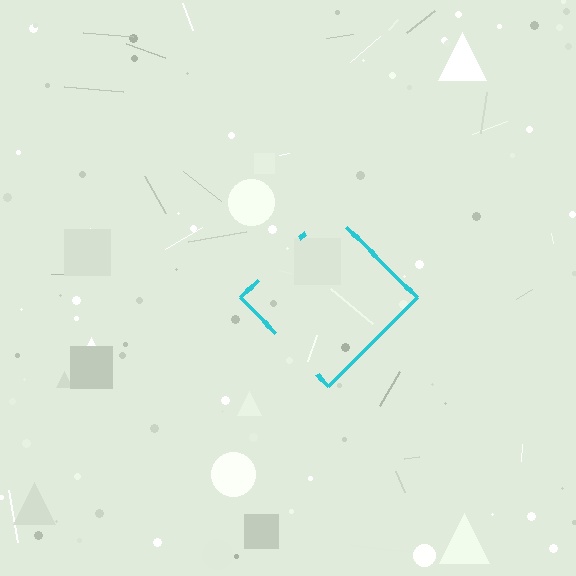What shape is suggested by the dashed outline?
The dashed outline suggests a diamond.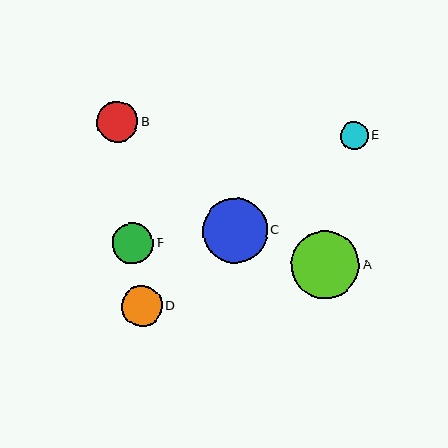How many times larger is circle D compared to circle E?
Circle D is approximately 1.5 times the size of circle E.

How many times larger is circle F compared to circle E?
Circle F is approximately 1.5 times the size of circle E.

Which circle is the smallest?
Circle E is the smallest with a size of approximately 28 pixels.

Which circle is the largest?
Circle A is the largest with a size of approximately 68 pixels.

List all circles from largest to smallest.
From largest to smallest: A, C, F, B, D, E.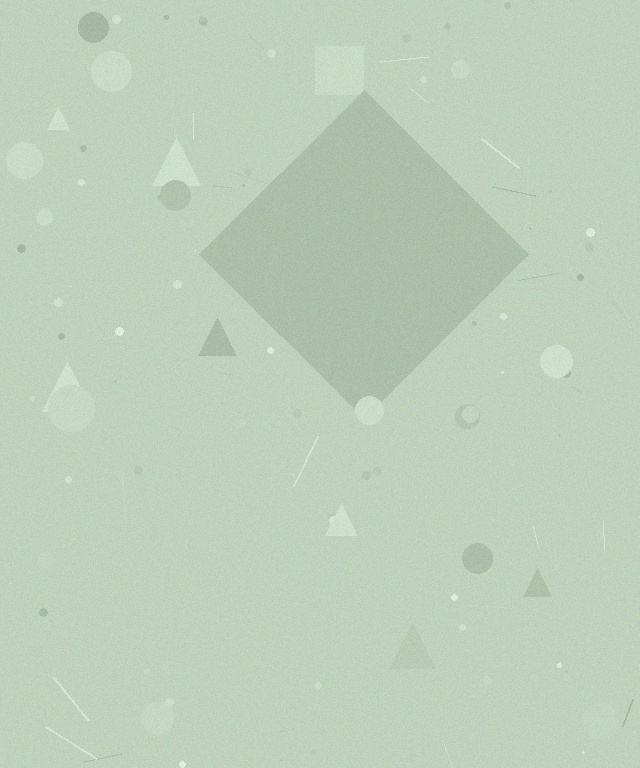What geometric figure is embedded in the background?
A diamond is embedded in the background.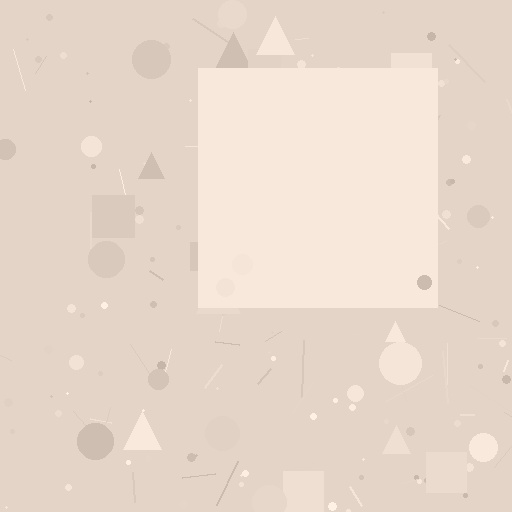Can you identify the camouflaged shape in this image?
The camouflaged shape is a square.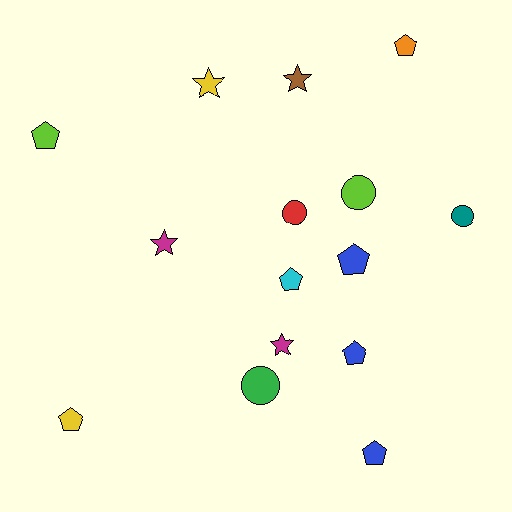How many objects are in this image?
There are 15 objects.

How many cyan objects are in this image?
There is 1 cyan object.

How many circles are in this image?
There are 4 circles.